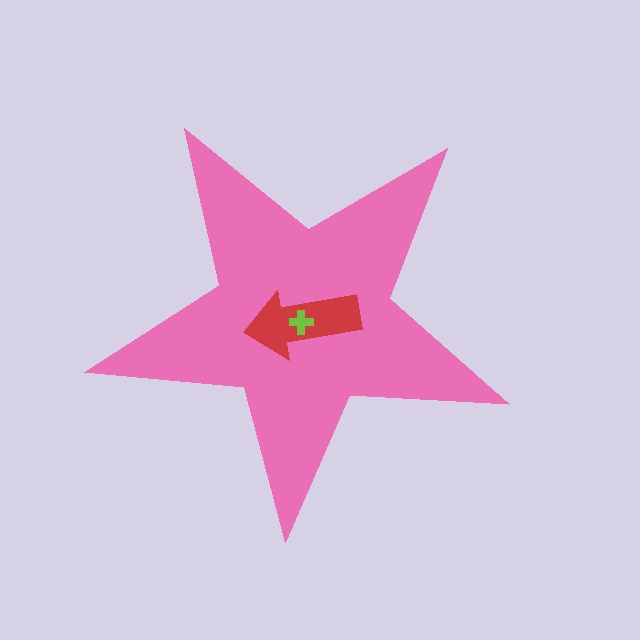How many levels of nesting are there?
3.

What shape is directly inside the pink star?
The red arrow.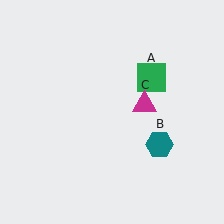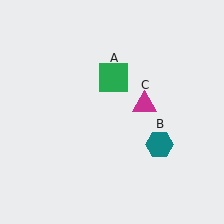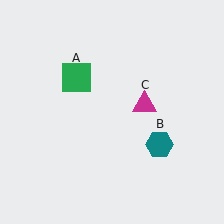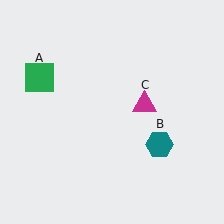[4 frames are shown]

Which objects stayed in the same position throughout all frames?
Teal hexagon (object B) and magenta triangle (object C) remained stationary.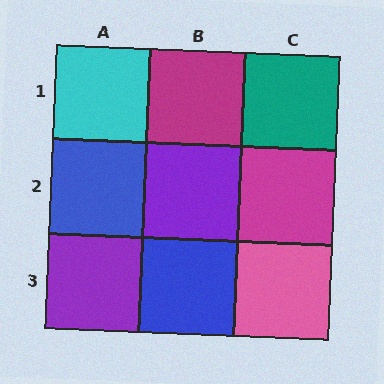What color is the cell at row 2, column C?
Magenta.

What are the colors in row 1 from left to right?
Cyan, magenta, teal.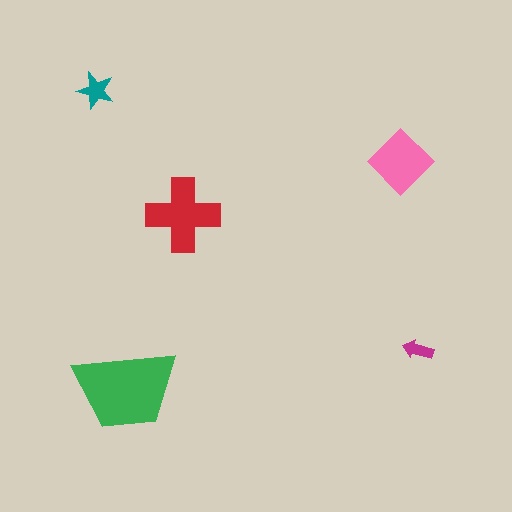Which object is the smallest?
The magenta arrow.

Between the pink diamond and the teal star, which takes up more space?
The pink diamond.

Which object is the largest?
The green trapezoid.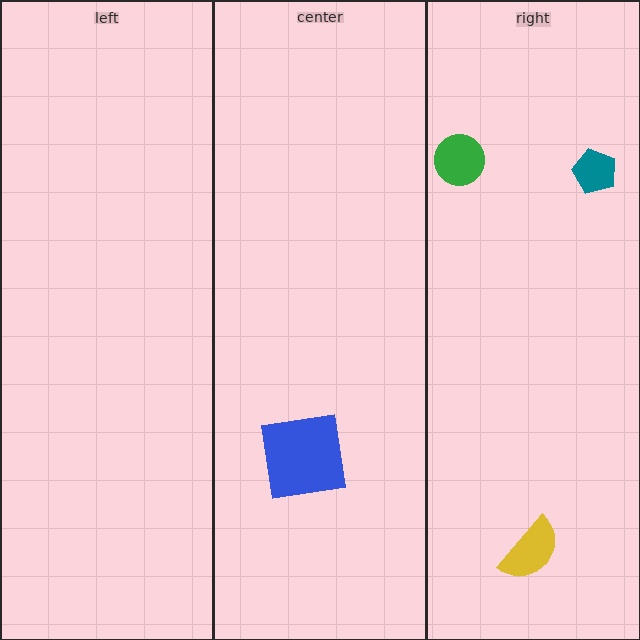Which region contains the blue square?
The center region.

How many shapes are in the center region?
1.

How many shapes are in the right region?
3.